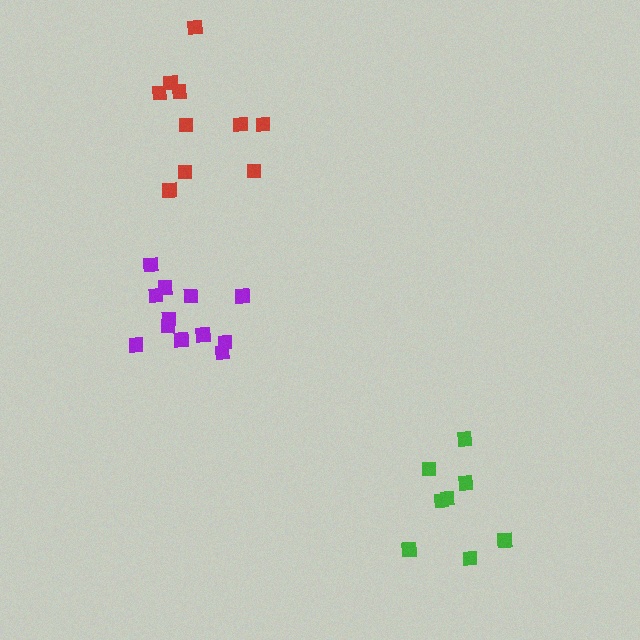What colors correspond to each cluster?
The clusters are colored: purple, green, red.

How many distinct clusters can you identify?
There are 3 distinct clusters.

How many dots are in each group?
Group 1: 12 dots, Group 2: 8 dots, Group 3: 10 dots (30 total).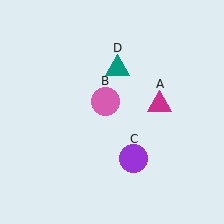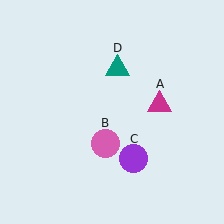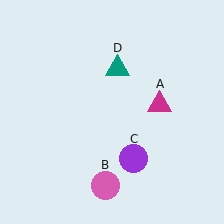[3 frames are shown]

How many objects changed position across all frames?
1 object changed position: pink circle (object B).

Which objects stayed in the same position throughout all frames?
Magenta triangle (object A) and purple circle (object C) and teal triangle (object D) remained stationary.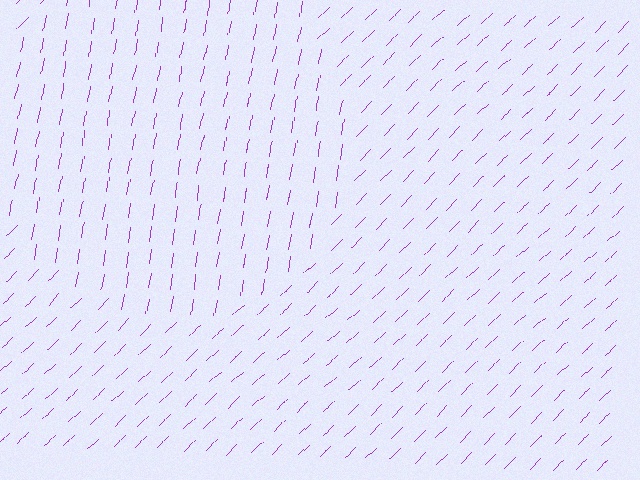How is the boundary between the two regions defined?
The boundary is defined purely by a change in line orientation (approximately 35 degrees difference). All lines are the same color and thickness.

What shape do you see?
I see a circle.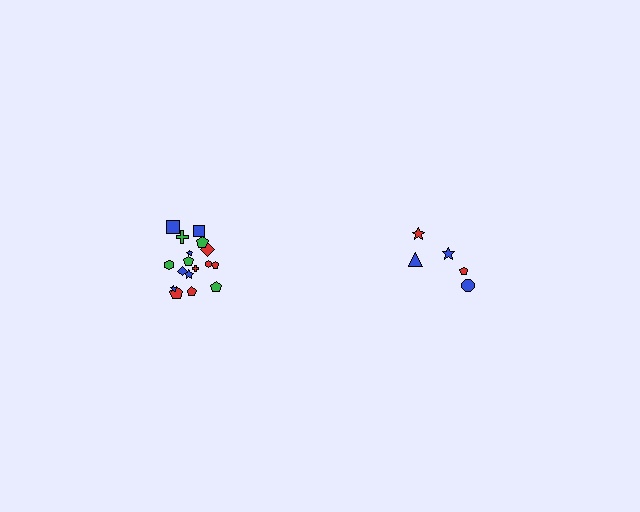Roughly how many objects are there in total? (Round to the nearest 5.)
Roughly 25 objects in total.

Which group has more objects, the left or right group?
The left group.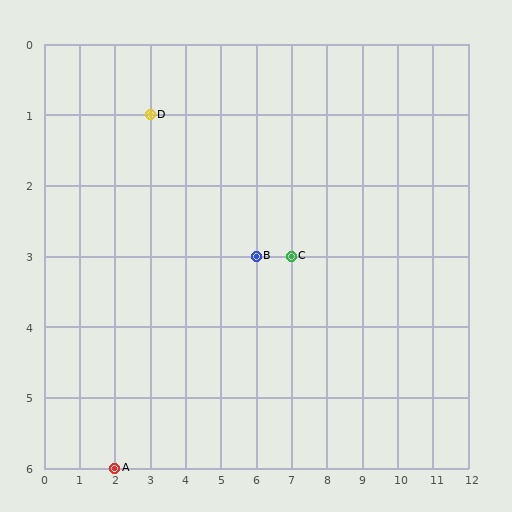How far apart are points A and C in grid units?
Points A and C are 5 columns and 3 rows apart (about 5.8 grid units diagonally).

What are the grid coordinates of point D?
Point D is at grid coordinates (3, 1).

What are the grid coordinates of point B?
Point B is at grid coordinates (6, 3).